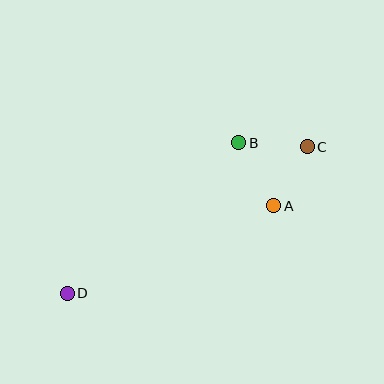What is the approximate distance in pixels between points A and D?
The distance between A and D is approximately 224 pixels.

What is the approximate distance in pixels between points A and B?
The distance between A and B is approximately 72 pixels.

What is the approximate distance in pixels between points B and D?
The distance between B and D is approximately 228 pixels.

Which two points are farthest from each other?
Points C and D are farthest from each other.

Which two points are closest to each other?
Points A and C are closest to each other.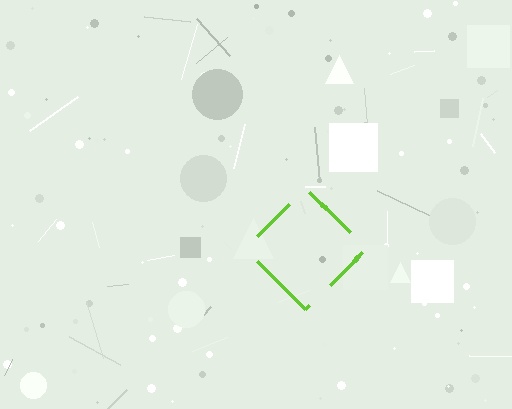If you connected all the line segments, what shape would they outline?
They would outline a diamond.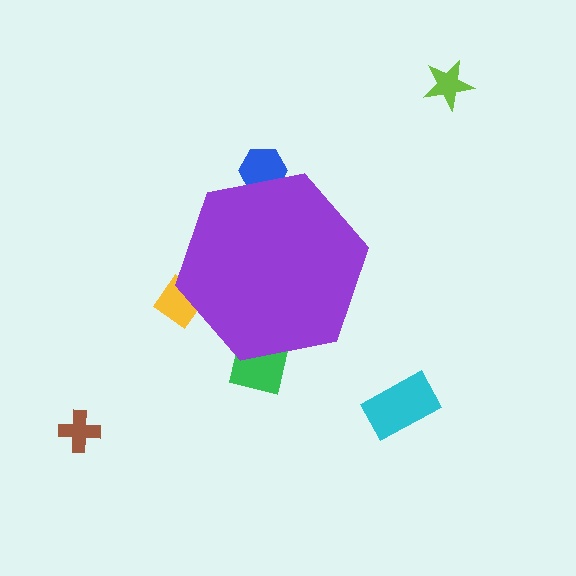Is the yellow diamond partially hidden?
Yes, the yellow diamond is partially hidden behind the purple hexagon.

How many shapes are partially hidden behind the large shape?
3 shapes are partially hidden.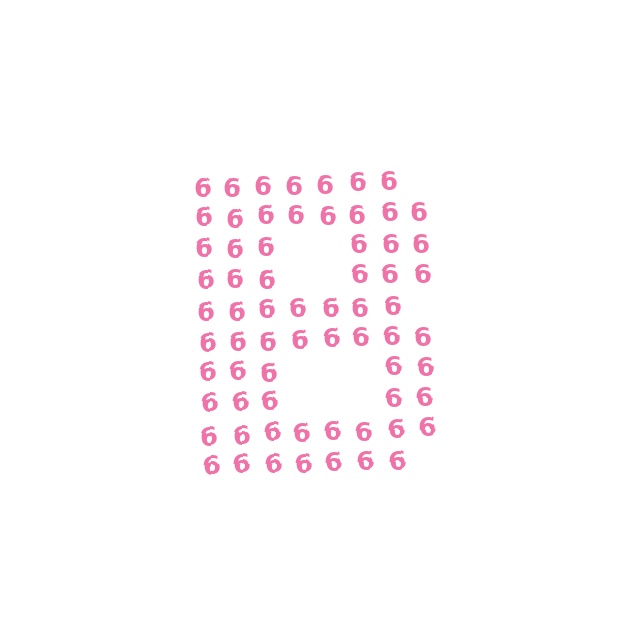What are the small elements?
The small elements are digit 6's.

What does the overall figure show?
The overall figure shows the letter B.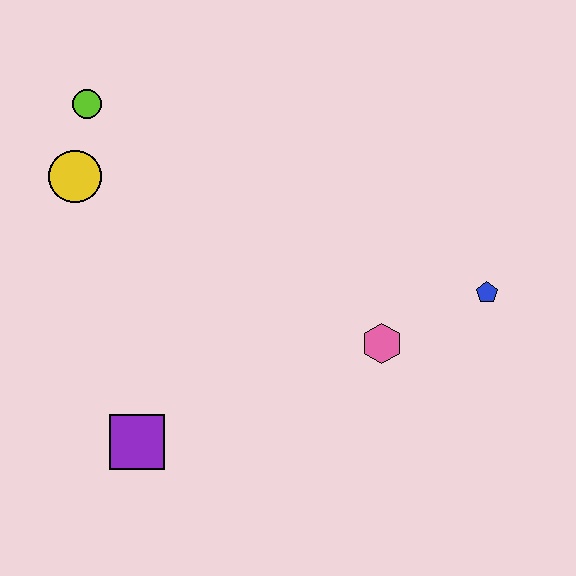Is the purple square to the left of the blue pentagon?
Yes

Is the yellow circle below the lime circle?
Yes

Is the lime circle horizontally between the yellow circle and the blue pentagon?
Yes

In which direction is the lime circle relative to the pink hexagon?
The lime circle is to the left of the pink hexagon.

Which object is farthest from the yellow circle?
The blue pentagon is farthest from the yellow circle.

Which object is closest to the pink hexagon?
The blue pentagon is closest to the pink hexagon.